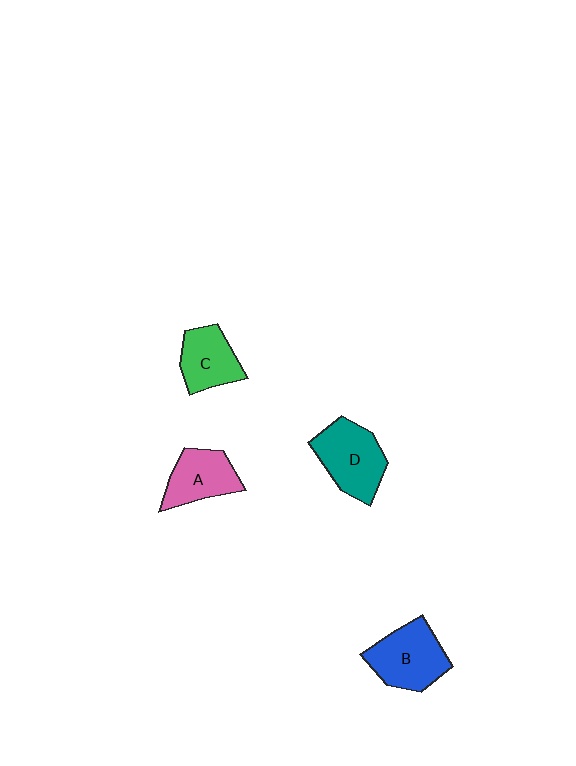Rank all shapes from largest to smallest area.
From largest to smallest: B (blue), D (teal), A (pink), C (green).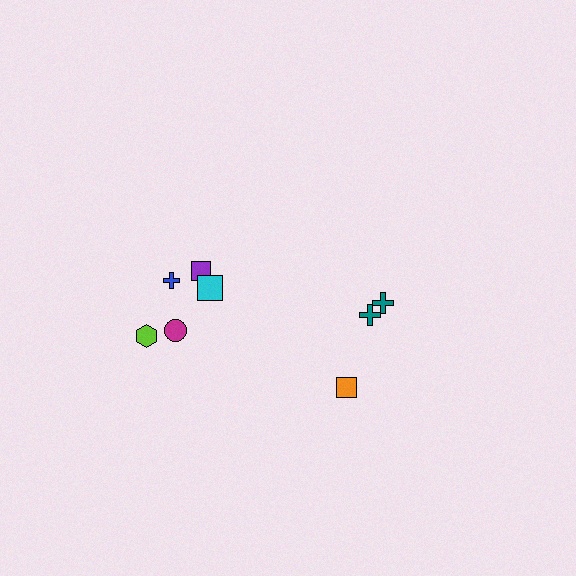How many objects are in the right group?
There are 3 objects.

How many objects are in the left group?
There are 5 objects.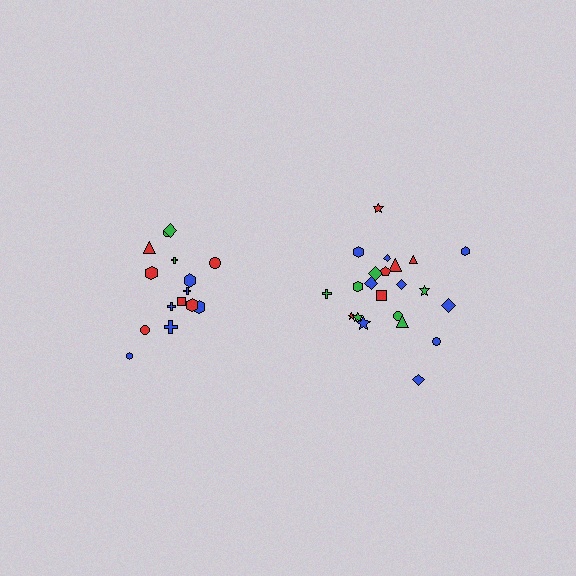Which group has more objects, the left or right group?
The right group.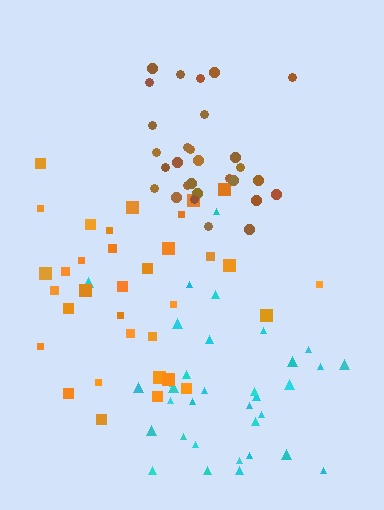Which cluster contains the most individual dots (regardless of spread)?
Cyan (35).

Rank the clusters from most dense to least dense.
brown, cyan, orange.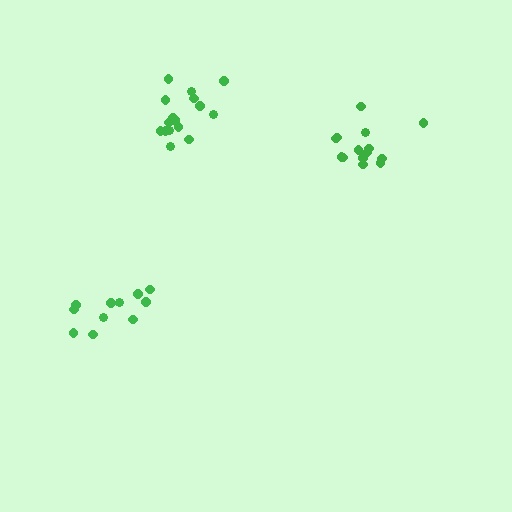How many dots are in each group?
Group 1: 14 dots, Group 2: 16 dots, Group 3: 11 dots (41 total).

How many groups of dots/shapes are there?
There are 3 groups.